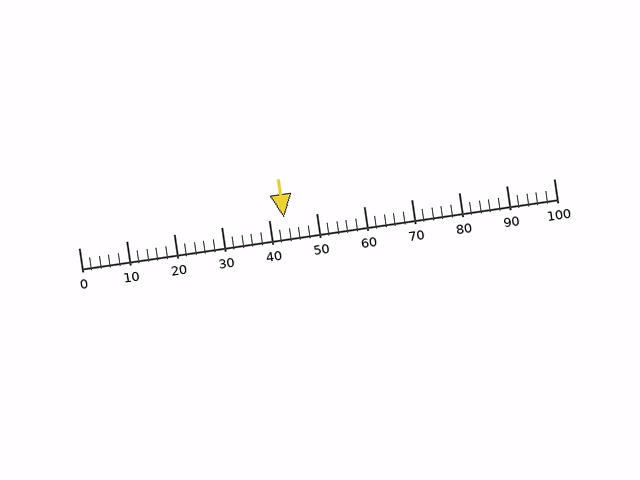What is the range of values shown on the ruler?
The ruler shows values from 0 to 100.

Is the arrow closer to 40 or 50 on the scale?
The arrow is closer to 40.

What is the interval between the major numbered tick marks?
The major tick marks are spaced 10 units apart.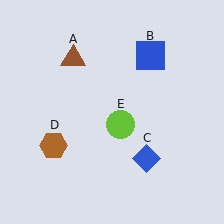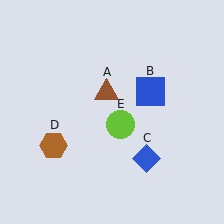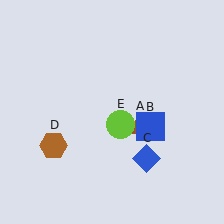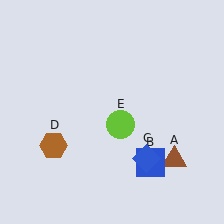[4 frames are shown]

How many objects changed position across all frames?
2 objects changed position: brown triangle (object A), blue square (object B).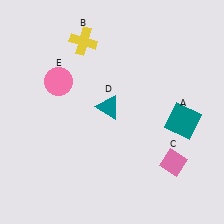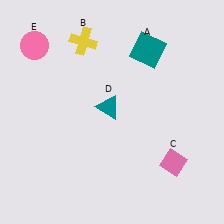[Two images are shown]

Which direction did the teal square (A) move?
The teal square (A) moved up.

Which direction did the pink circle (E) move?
The pink circle (E) moved up.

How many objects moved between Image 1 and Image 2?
2 objects moved between the two images.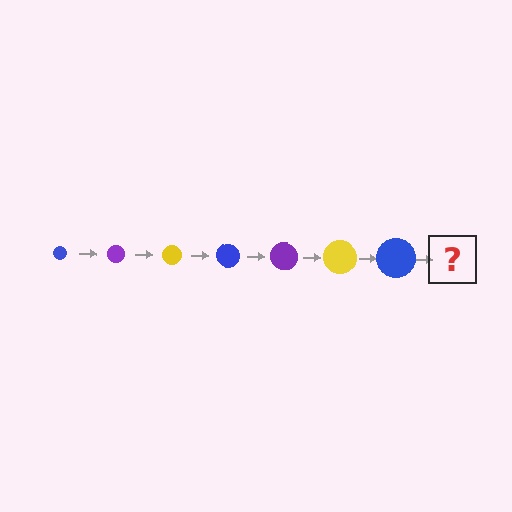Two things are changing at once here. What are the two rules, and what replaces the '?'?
The two rules are that the circle grows larger each step and the color cycles through blue, purple, and yellow. The '?' should be a purple circle, larger than the previous one.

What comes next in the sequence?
The next element should be a purple circle, larger than the previous one.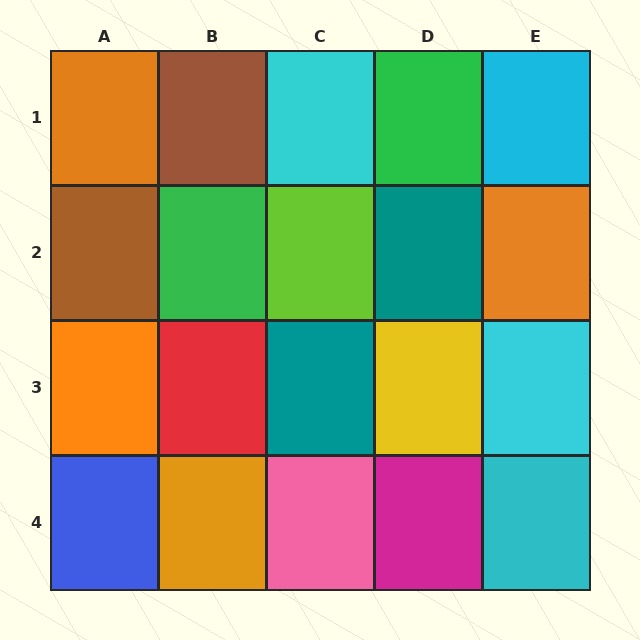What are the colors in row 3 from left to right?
Orange, red, teal, yellow, cyan.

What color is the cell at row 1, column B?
Brown.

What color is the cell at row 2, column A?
Brown.